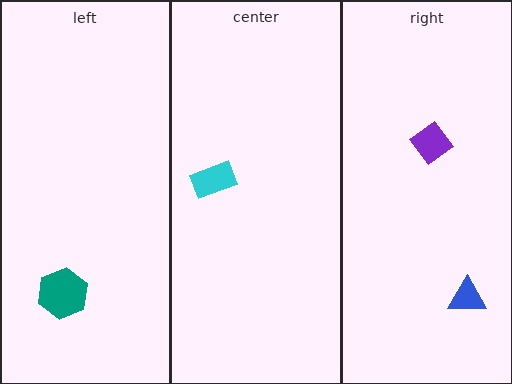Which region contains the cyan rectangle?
The center region.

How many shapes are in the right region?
2.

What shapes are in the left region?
The teal hexagon.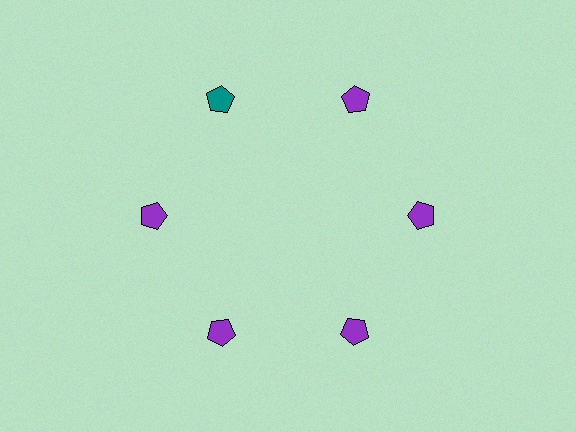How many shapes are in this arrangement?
There are 6 shapes arranged in a ring pattern.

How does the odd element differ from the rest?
It has a different color: teal instead of purple.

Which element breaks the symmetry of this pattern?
The teal pentagon at roughly the 11 o'clock position breaks the symmetry. All other shapes are purple pentagons.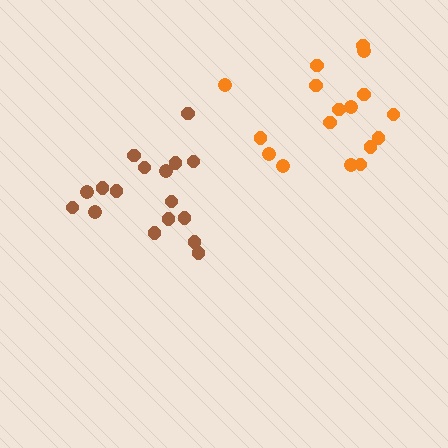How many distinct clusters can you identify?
There are 2 distinct clusters.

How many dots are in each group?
Group 1: 17 dots, Group 2: 17 dots (34 total).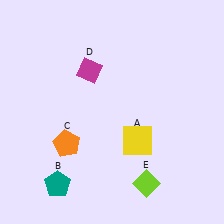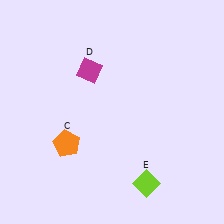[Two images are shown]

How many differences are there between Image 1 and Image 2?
There are 2 differences between the two images.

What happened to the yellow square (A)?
The yellow square (A) was removed in Image 2. It was in the bottom-right area of Image 1.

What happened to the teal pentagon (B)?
The teal pentagon (B) was removed in Image 2. It was in the bottom-left area of Image 1.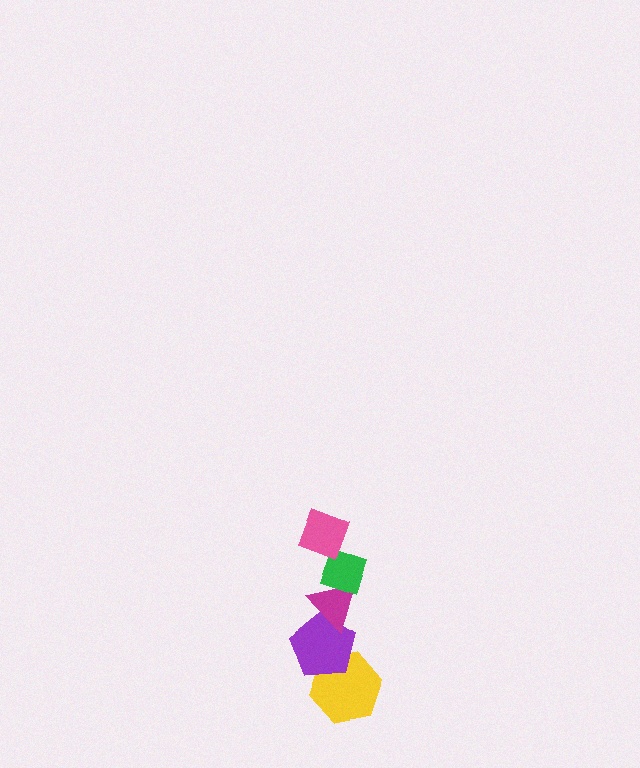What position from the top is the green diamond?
The green diamond is 2nd from the top.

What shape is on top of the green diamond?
The pink diamond is on top of the green diamond.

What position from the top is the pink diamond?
The pink diamond is 1st from the top.